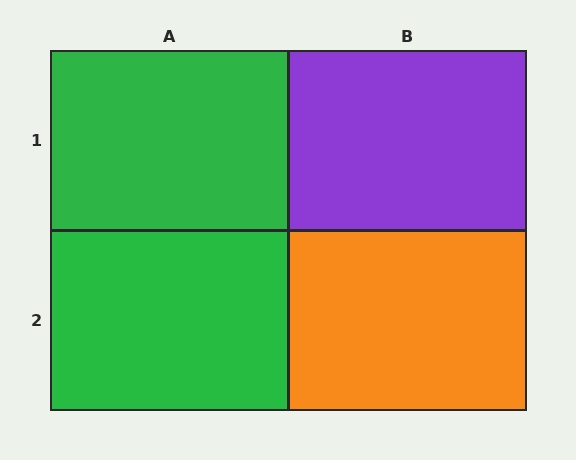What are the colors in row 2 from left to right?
Green, orange.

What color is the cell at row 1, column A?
Green.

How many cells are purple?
1 cell is purple.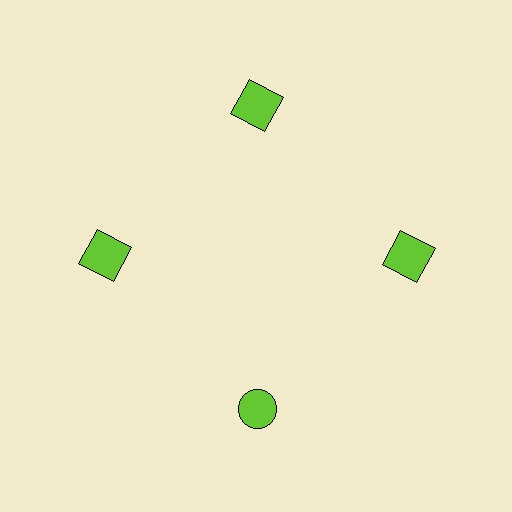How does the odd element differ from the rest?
It has a different shape: circle instead of square.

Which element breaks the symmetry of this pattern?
The lime circle at roughly the 6 o'clock position breaks the symmetry. All other shapes are lime squares.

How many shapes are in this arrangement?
There are 4 shapes arranged in a ring pattern.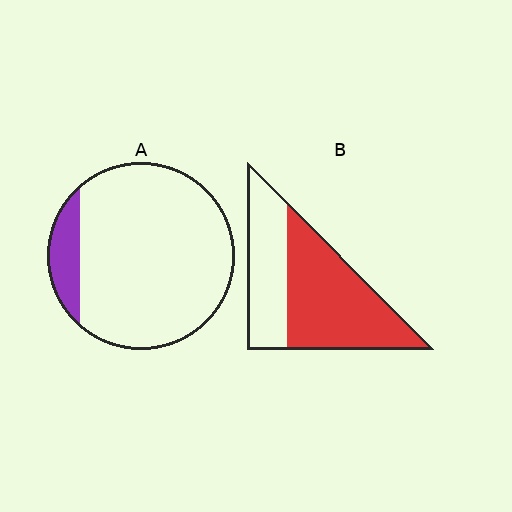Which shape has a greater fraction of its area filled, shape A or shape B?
Shape B.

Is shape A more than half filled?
No.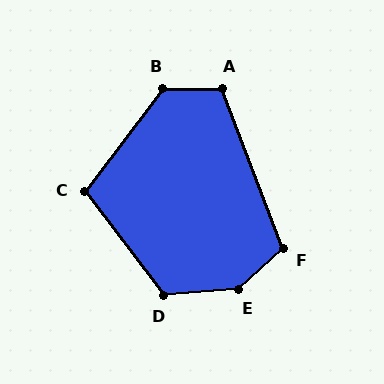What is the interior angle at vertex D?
Approximately 122 degrees (obtuse).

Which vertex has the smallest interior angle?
C, at approximately 106 degrees.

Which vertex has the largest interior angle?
E, at approximately 143 degrees.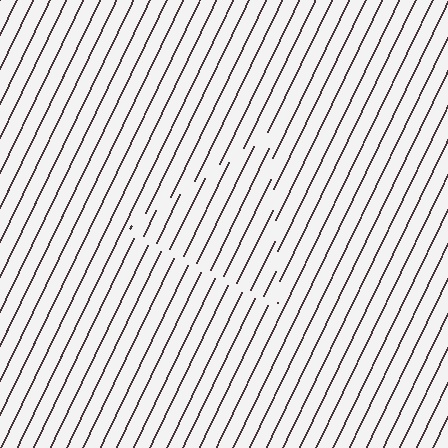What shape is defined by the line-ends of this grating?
An illusory triangle. The interior of the shape contains the same grating, shifted by half a period — the contour is defined by the phase discontinuity where line-ends from the inner and outer gratings abut.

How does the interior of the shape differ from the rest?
The interior of the shape contains the same grating, shifted by half a period — the contour is defined by the phase discontinuity where line-ends from the inner and outer gratings abut.